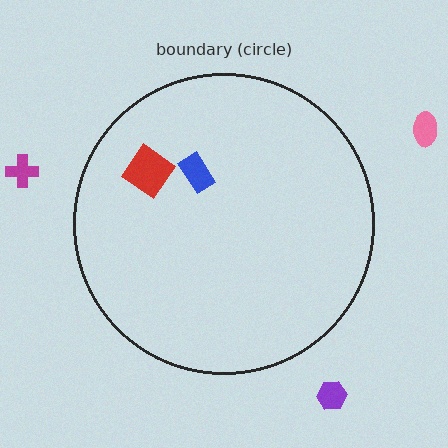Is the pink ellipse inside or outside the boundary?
Outside.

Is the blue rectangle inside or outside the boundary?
Inside.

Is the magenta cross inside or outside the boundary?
Outside.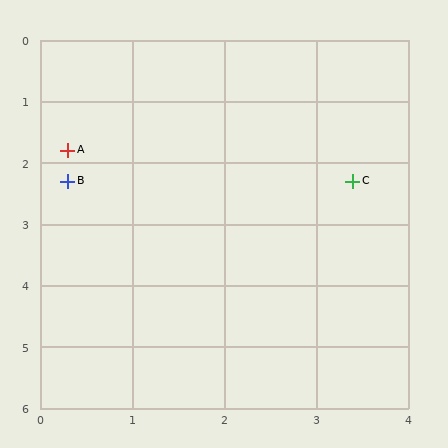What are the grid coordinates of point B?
Point B is at approximately (0.3, 2.3).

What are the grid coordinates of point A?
Point A is at approximately (0.3, 1.8).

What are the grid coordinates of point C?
Point C is at approximately (3.4, 2.3).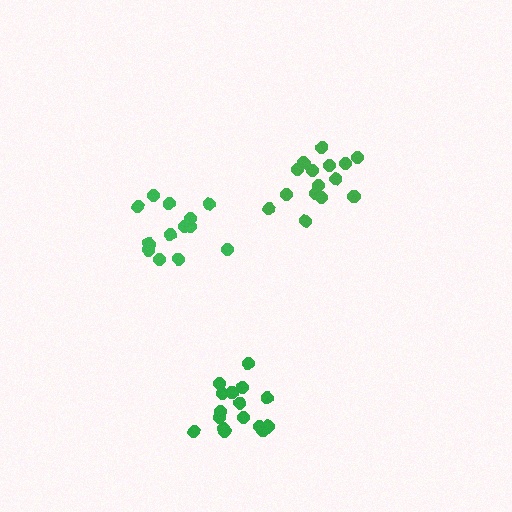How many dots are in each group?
Group 1: 14 dots, Group 2: 17 dots, Group 3: 15 dots (46 total).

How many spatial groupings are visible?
There are 3 spatial groupings.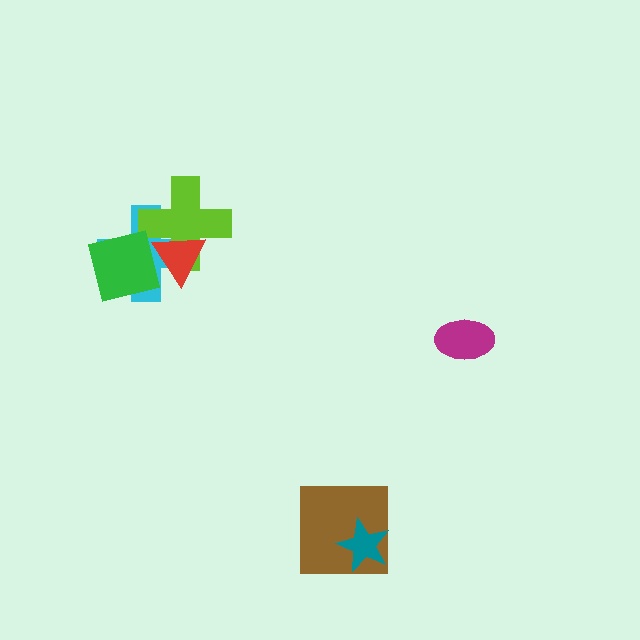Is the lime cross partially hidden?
Yes, it is partially covered by another shape.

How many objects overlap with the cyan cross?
3 objects overlap with the cyan cross.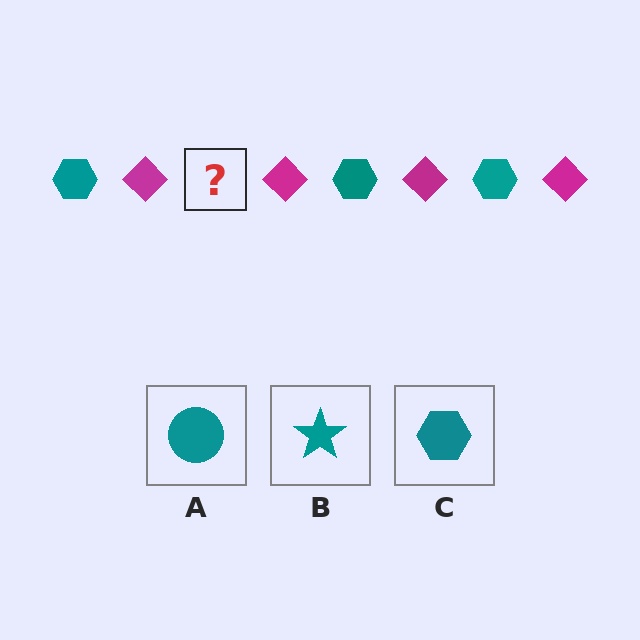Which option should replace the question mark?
Option C.